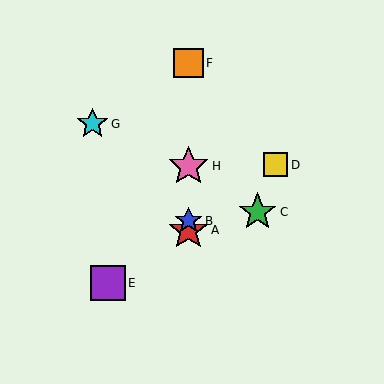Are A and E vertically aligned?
No, A is at x≈188 and E is at x≈108.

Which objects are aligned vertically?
Objects A, B, F, H are aligned vertically.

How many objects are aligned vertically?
4 objects (A, B, F, H) are aligned vertically.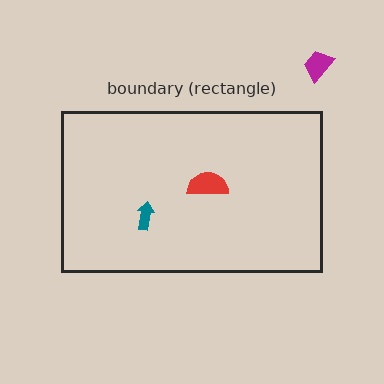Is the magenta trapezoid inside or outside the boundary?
Outside.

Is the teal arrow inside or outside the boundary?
Inside.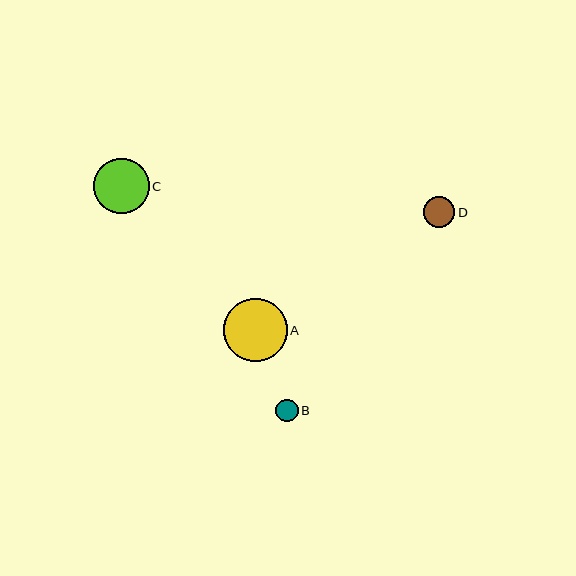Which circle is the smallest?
Circle B is the smallest with a size of approximately 23 pixels.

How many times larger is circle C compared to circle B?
Circle C is approximately 2.5 times the size of circle B.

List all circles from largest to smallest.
From largest to smallest: A, C, D, B.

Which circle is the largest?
Circle A is the largest with a size of approximately 64 pixels.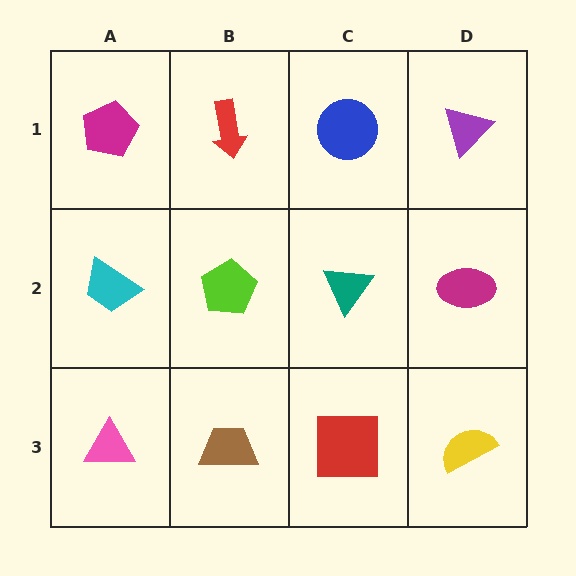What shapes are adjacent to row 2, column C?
A blue circle (row 1, column C), a red square (row 3, column C), a lime pentagon (row 2, column B), a magenta ellipse (row 2, column D).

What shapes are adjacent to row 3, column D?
A magenta ellipse (row 2, column D), a red square (row 3, column C).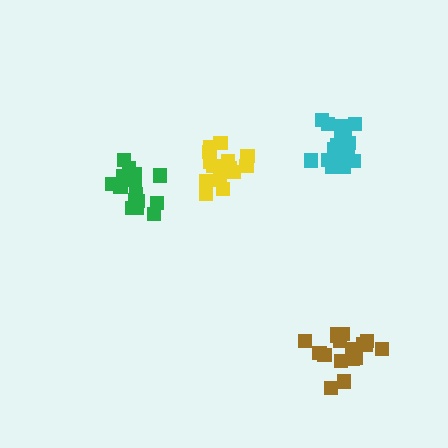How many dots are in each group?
Group 1: 15 dots, Group 2: 20 dots, Group 3: 19 dots, Group 4: 17 dots (71 total).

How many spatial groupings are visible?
There are 4 spatial groupings.